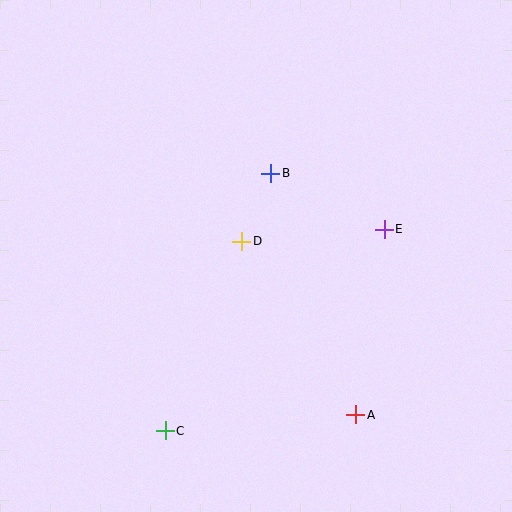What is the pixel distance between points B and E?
The distance between B and E is 127 pixels.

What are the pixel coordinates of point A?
Point A is at (356, 415).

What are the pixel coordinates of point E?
Point E is at (384, 229).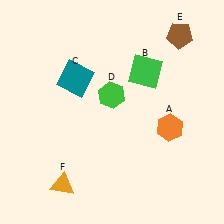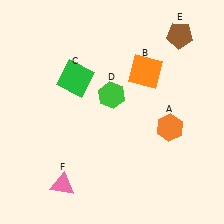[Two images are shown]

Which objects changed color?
B changed from green to orange. C changed from teal to green. F changed from orange to pink.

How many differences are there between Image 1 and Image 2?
There are 3 differences between the two images.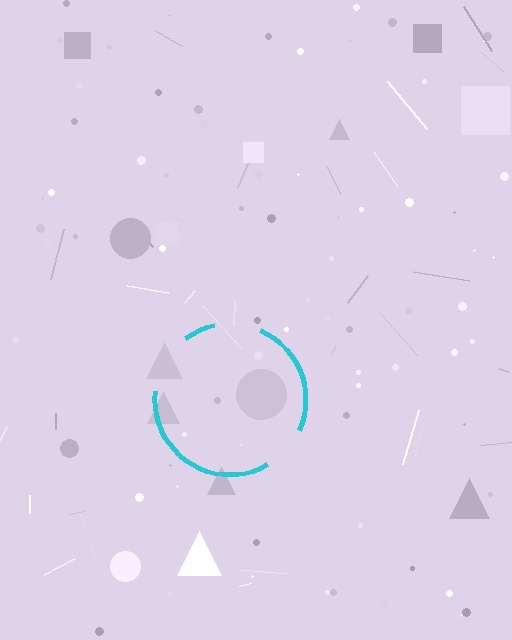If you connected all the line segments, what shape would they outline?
They would outline a circle.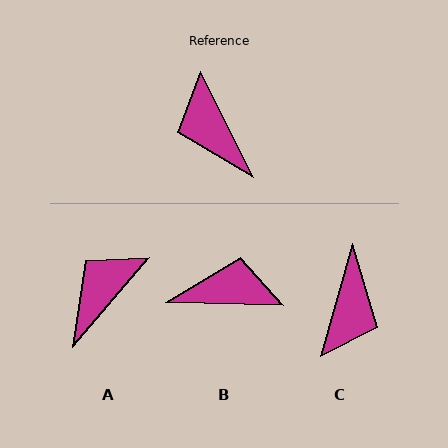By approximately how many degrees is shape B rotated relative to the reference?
Approximately 118 degrees clockwise.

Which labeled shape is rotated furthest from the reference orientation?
C, about 137 degrees away.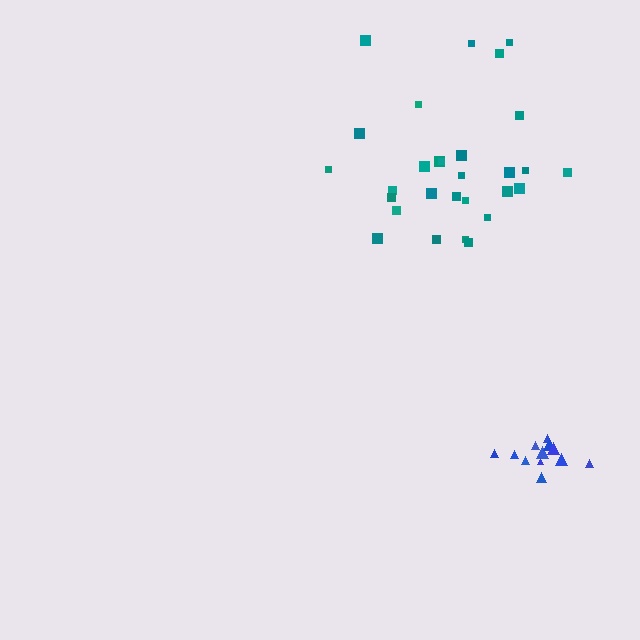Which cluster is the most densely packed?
Blue.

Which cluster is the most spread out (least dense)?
Teal.